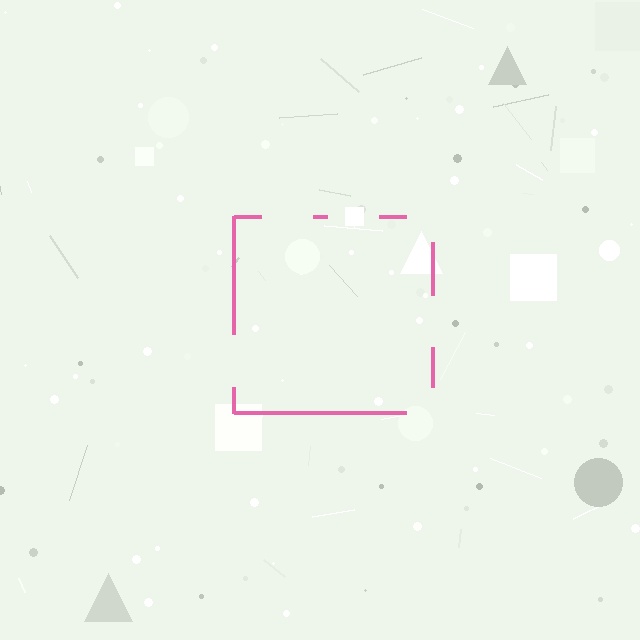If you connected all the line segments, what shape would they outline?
They would outline a square.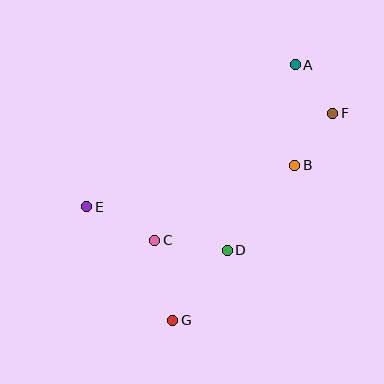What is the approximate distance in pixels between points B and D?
The distance between B and D is approximately 109 pixels.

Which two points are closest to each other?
Points A and F are closest to each other.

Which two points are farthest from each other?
Points A and G are farthest from each other.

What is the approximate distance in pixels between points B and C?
The distance between B and C is approximately 159 pixels.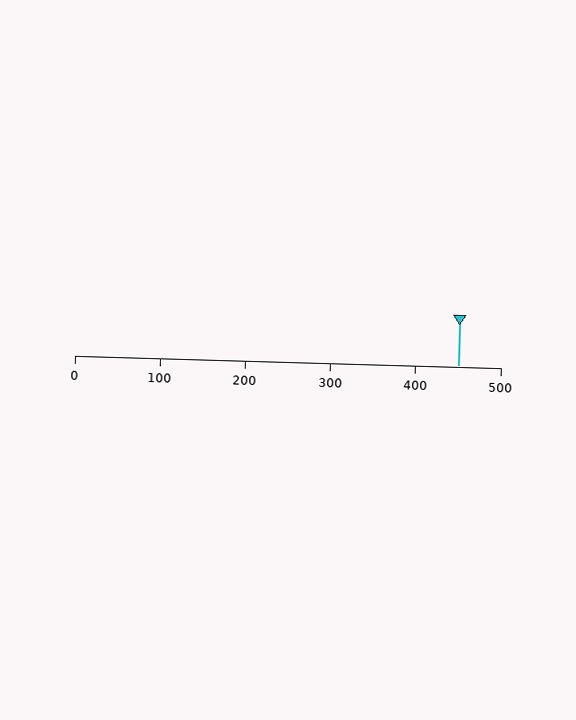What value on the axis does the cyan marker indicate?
The marker indicates approximately 450.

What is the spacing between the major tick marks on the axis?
The major ticks are spaced 100 apart.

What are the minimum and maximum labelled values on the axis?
The axis runs from 0 to 500.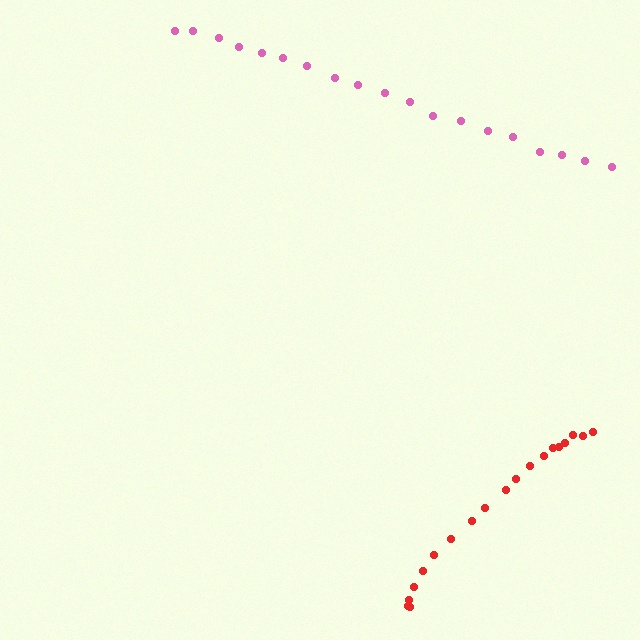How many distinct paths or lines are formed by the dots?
There are 2 distinct paths.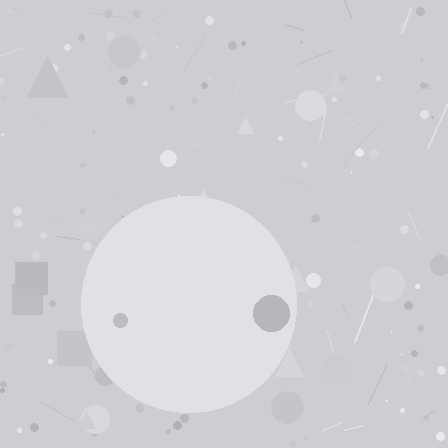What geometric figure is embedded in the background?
A circle is embedded in the background.